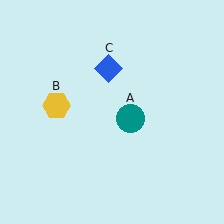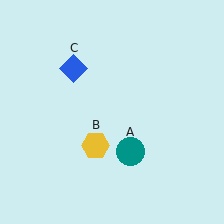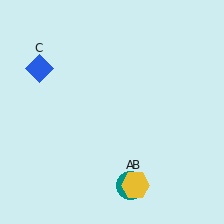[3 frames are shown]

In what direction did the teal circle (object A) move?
The teal circle (object A) moved down.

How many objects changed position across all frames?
3 objects changed position: teal circle (object A), yellow hexagon (object B), blue diamond (object C).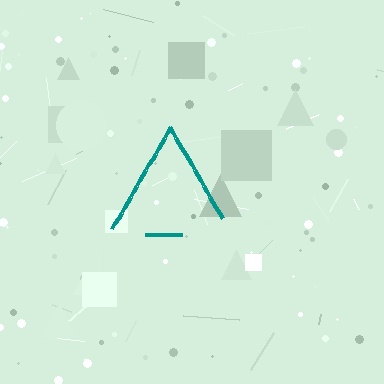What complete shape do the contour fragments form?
The contour fragments form a triangle.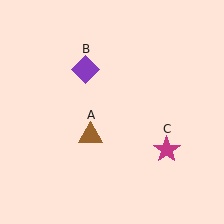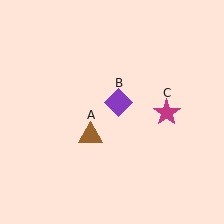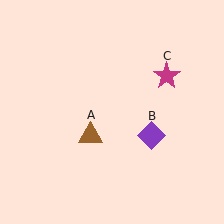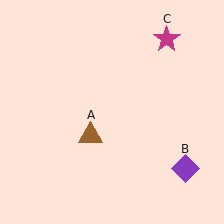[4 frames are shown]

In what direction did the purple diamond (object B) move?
The purple diamond (object B) moved down and to the right.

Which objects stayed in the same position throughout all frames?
Brown triangle (object A) remained stationary.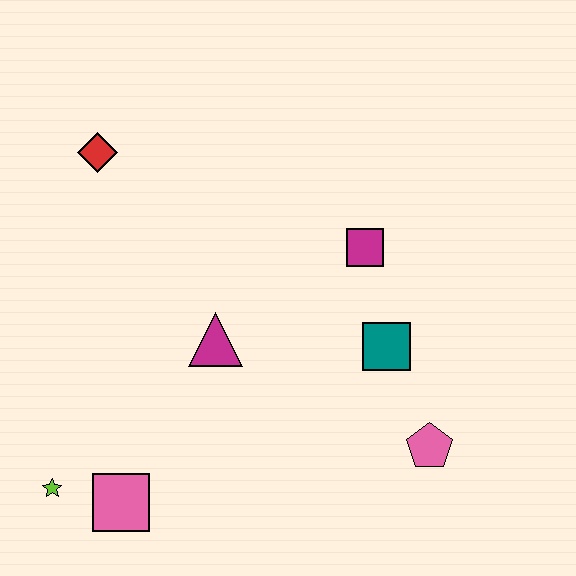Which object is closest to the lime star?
The pink square is closest to the lime star.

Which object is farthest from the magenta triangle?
The pink pentagon is farthest from the magenta triangle.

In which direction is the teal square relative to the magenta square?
The teal square is below the magenta square.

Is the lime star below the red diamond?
Yes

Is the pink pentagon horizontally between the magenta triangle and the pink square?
No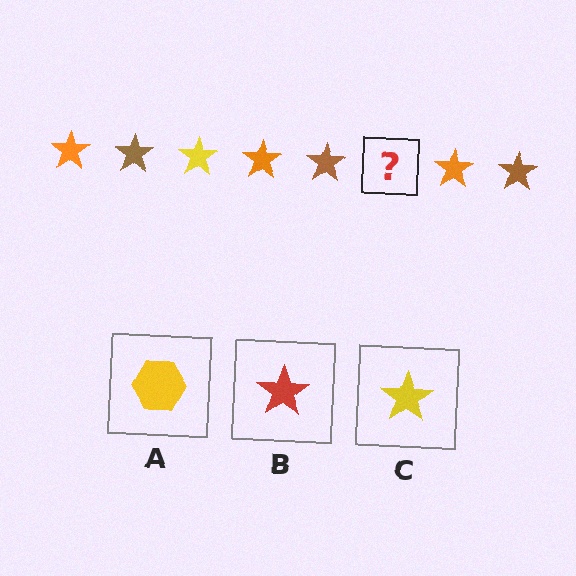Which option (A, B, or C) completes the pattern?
C.